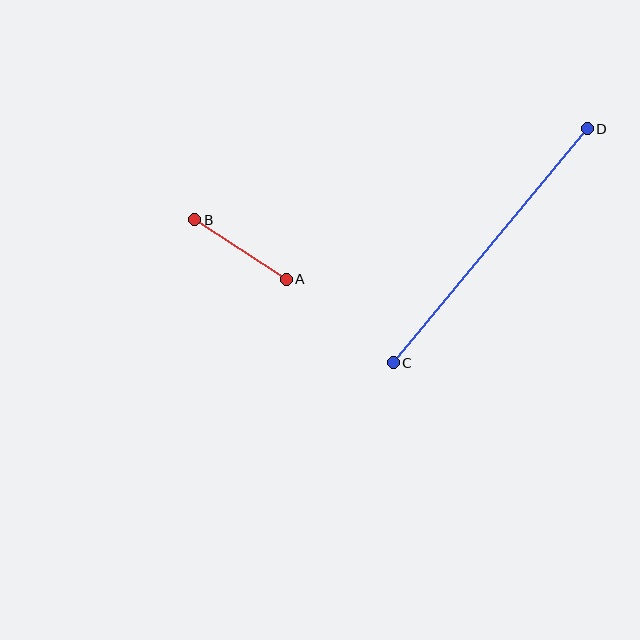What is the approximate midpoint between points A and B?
The midpoint is at approximately (241, 250) pixels.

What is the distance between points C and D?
The distance is approximately 304 pixels.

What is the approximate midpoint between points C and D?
The midpoint is at approximately (490, 246) pixels.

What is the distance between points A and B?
The distance is approximately 109 pixels.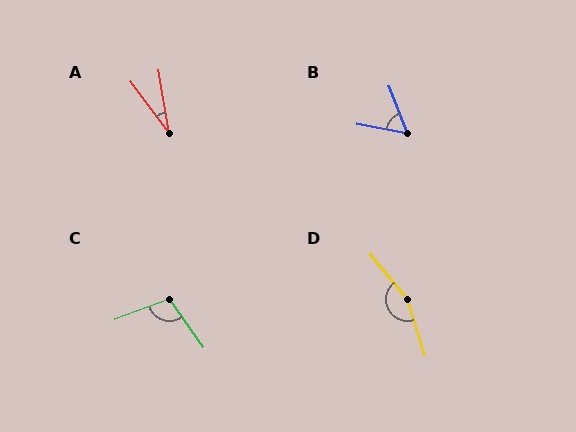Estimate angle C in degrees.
Approximately 105 degrees.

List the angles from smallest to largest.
A (27°), B (59°), C (105°), D (159°).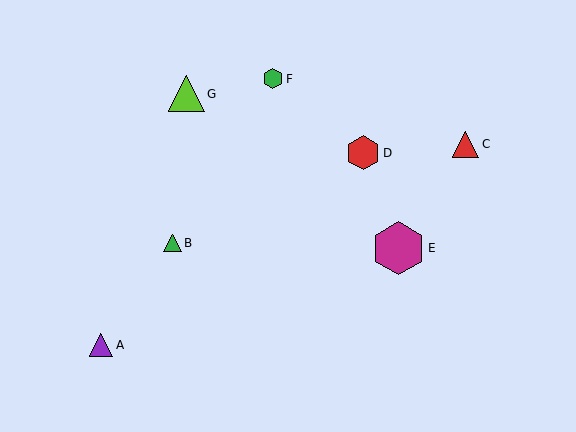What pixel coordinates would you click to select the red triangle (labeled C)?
Click at (465, 144) to select the red triangle C.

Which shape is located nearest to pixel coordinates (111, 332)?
The purple triangle (labeled A) at (101, 345) is nearest to that location.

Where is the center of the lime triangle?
The center of the lime triangle is at (186, 94).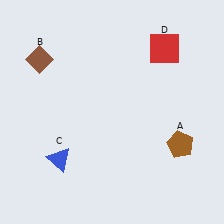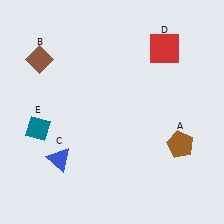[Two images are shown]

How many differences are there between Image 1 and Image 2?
There is 1 difference between the two images.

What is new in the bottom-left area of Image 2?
A teal diamond (E) was added in the bottom-left area of Image 2.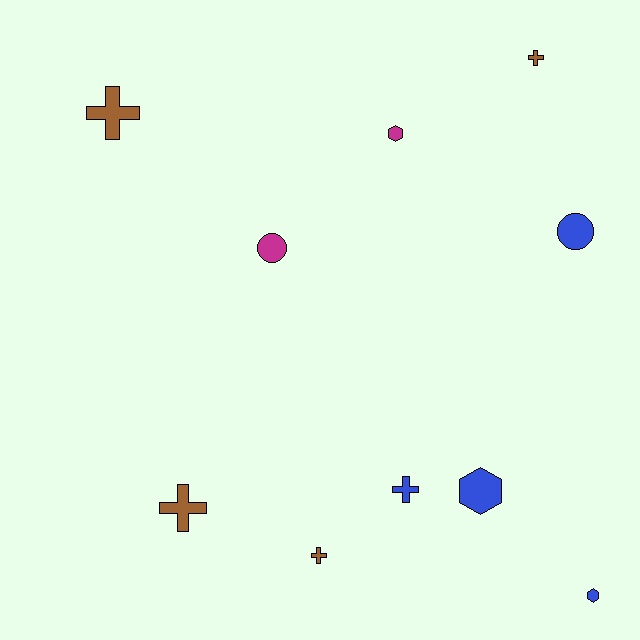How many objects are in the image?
There are 10 objects.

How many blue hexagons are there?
There are 2 blue hexagons.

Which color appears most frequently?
Blue, with 4 objects.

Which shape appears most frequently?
Cross, with 5 objects.